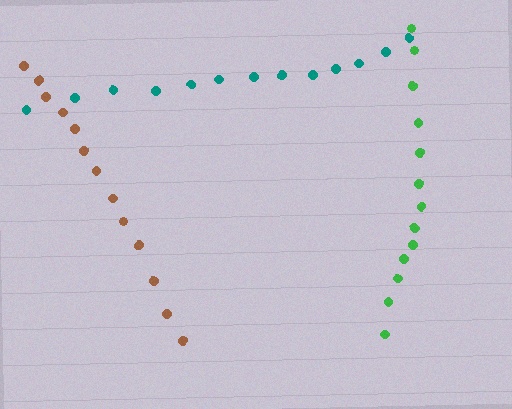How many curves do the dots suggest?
There are 3 distinct paths.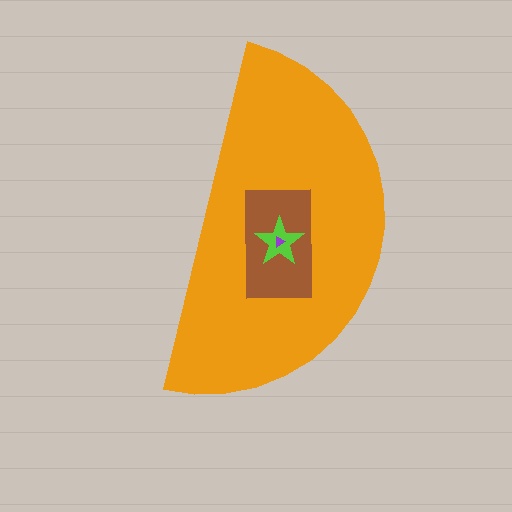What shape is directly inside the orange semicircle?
The brown rectangle.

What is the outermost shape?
The orange semicircle.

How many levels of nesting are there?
4.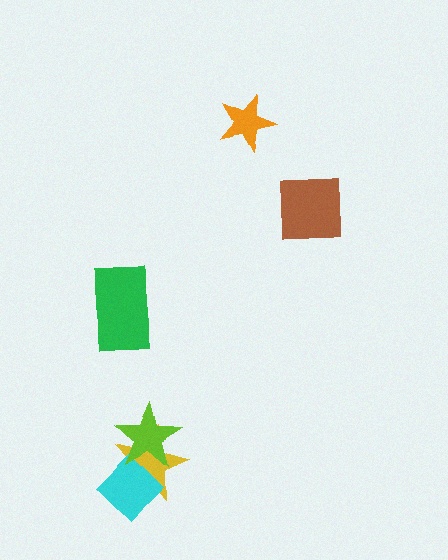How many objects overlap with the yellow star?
2 objects overlap with the yellow star.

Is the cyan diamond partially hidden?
Yes, it is partially covered by another shape.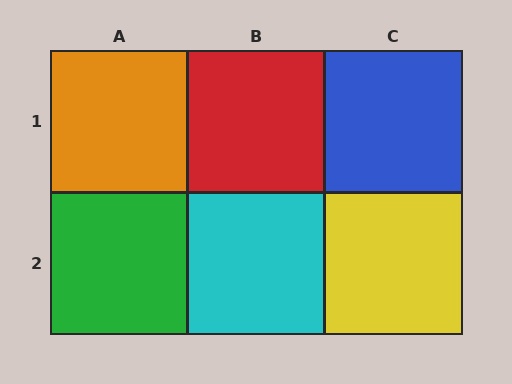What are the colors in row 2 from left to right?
Green, cyan, yellow.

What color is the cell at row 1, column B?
Red.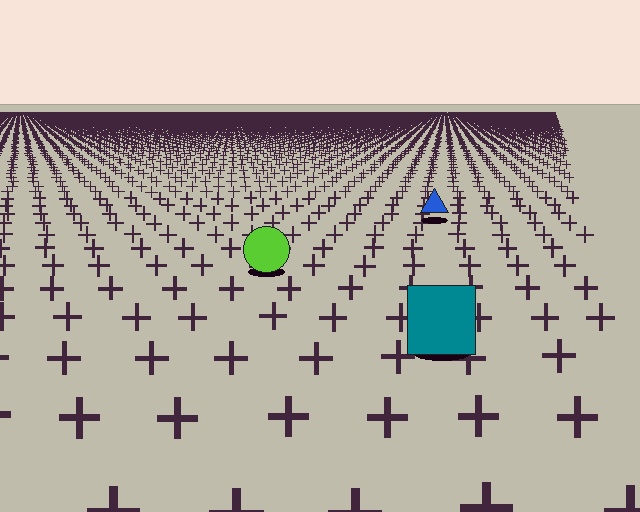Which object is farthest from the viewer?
The blue triangle is farthest from the viewer. It appears smaller and the ground texture around it is denser.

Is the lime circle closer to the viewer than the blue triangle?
Yes. The lime circle is closer — you can tell from the texture gradient: the ground texture is coarser near it.